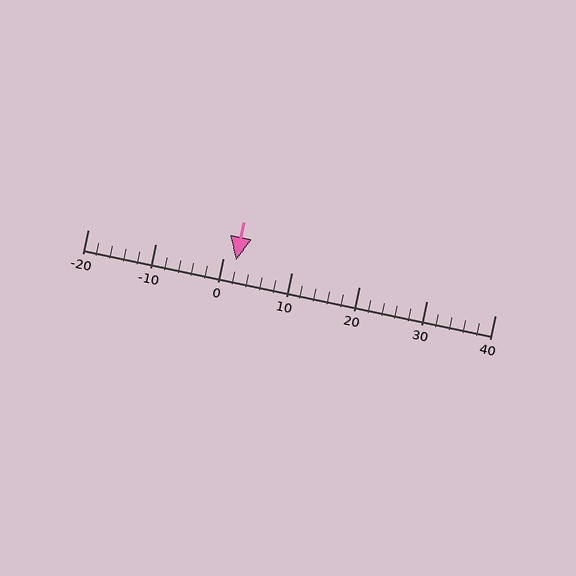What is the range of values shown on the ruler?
The ruler shows values from -20 to 40.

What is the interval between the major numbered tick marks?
The major tick marks are spaced 10 units apart.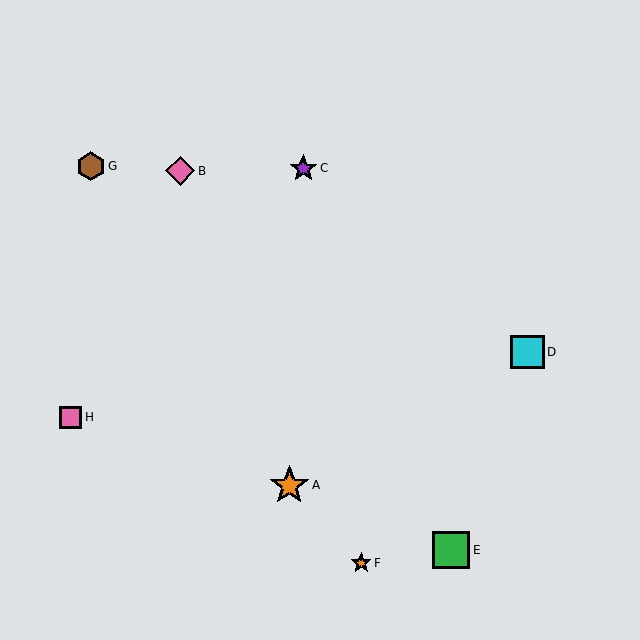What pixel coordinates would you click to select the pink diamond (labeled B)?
Click at (180, 171) to select the pink diamond B.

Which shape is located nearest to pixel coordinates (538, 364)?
The cyan square (labeled D) at (527, 352) is nearest to that location.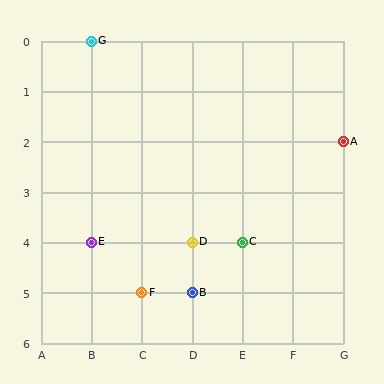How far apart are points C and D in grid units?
Points C and D are 1 column apart.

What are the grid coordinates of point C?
Point C is at grid coordinates (E, 4).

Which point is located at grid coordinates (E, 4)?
Point C is at (E, 4).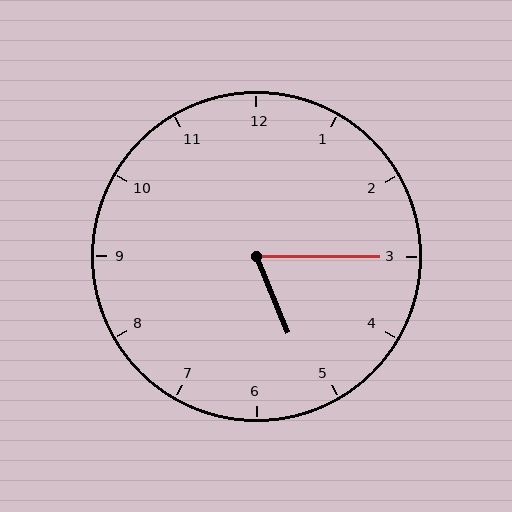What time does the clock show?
5:15.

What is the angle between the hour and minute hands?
Approximately 68 degrees.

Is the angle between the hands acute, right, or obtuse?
It is acute.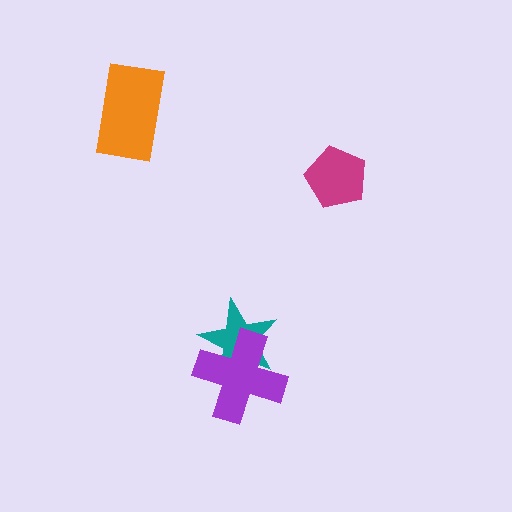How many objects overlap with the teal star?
1 object overlaps with the teal star.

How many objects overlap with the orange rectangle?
0 objects overlap with the orange rectangle.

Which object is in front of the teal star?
The purple cross is in front of the teal star.